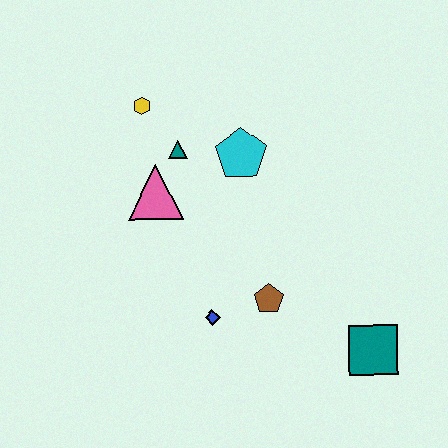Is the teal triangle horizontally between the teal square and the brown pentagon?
No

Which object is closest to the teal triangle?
The pink triangle is closest to the teal triangle.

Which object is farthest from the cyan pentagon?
The teal square is farthest from the cyan pentagon.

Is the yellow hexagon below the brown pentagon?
No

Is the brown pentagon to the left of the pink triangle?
No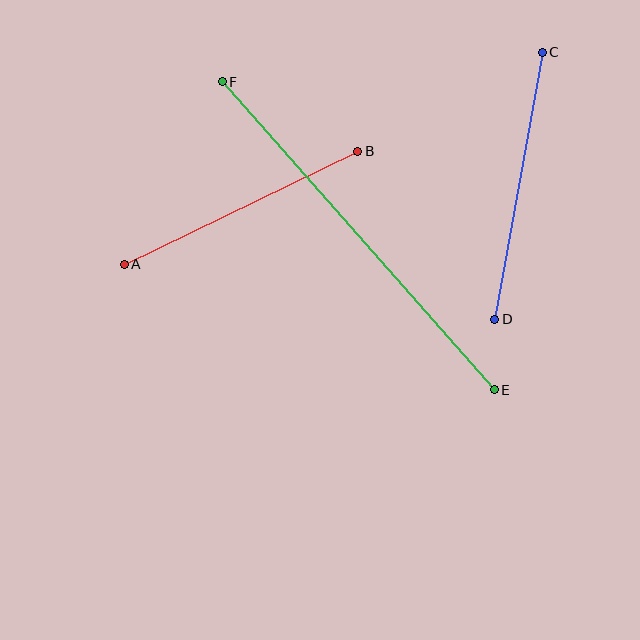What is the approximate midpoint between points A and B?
The midpoint is at approximately (241, 208) pixels.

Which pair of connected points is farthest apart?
Points E and F are farthest apart.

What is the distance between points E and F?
The distance is approximately 411 pixels.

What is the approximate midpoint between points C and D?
The midpoint is at approximately (518, 186) pixels.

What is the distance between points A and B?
The distance is approximately 259 pixels.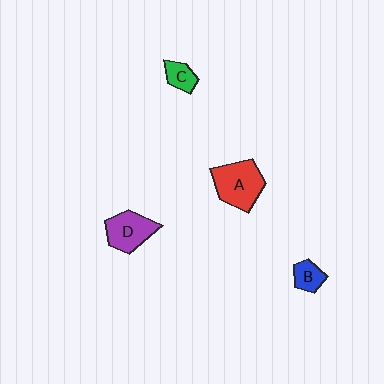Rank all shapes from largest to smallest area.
From largest to smallest: A (red), D (purple), B (blue), C (green).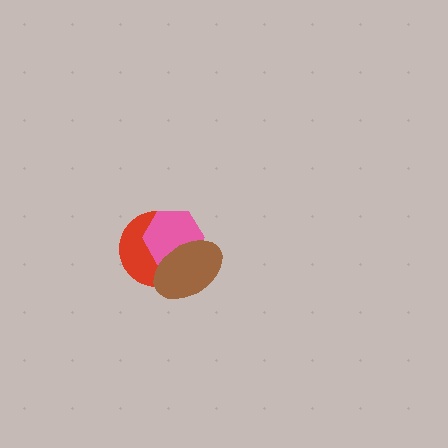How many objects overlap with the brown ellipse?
2 objects overlap with the brown ellipse.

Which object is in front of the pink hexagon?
The brown ellipse is in front of the pink hexagon.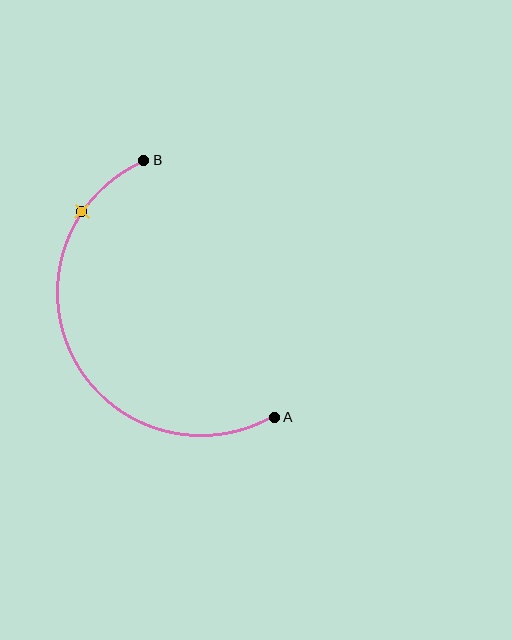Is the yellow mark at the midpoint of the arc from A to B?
No. The yellow mark lies on the arc but is closer to endpoint B. The arc midpoint would be at the point on the curve equidistant along the arc from both A and B.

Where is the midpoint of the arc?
The arc midpoint is the point on the curve farthest from the straight line joining A and B. It sits to the left of that line.